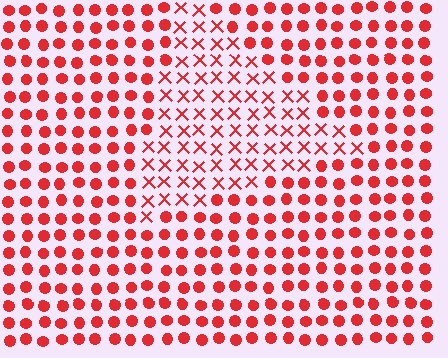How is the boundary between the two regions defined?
The boundary is defined by a change in element shape: X marks inside vs. circles outside. All elements share the same color and spacing.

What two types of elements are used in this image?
The image uses X marks inside the triangle region and circles outside it.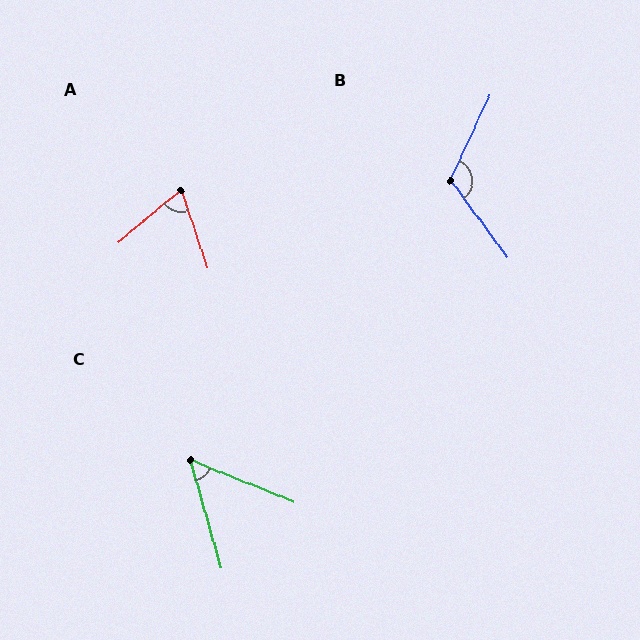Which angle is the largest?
B, at approximately 119 degrees.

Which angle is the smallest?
C, at approximately 52 degrees.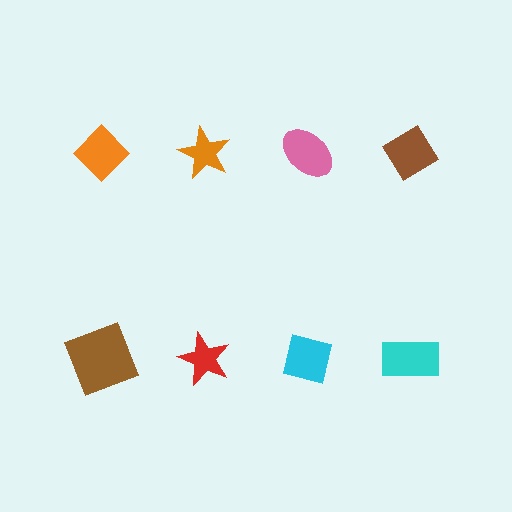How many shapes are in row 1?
4 shapes.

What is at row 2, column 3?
A cyan square.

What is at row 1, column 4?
A brown diamond.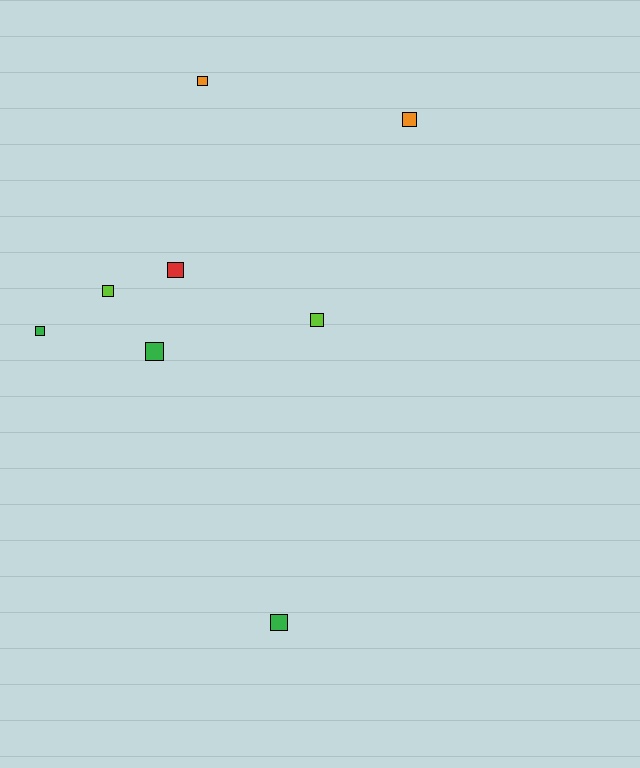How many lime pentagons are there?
There are no lime pentagons.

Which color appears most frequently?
Green, with 3 objects.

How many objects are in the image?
There are 8 objects.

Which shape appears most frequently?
Square, with 8 objects.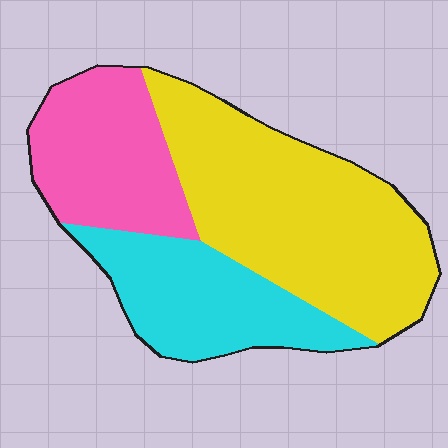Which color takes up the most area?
Yellow, at roughly 50%.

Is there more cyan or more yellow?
Yellow.